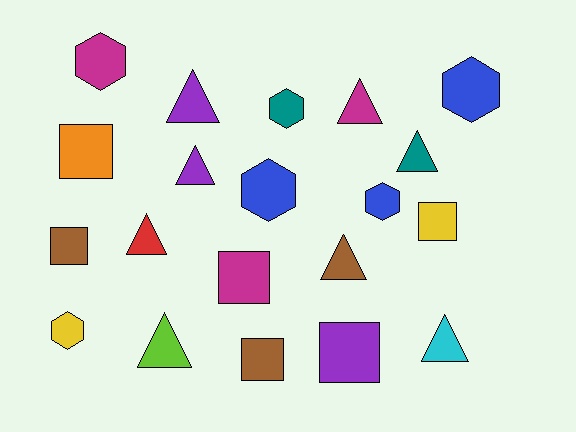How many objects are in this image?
There are 20 objects.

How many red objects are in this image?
There is 1 red object.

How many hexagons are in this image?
There are 6 hexagons.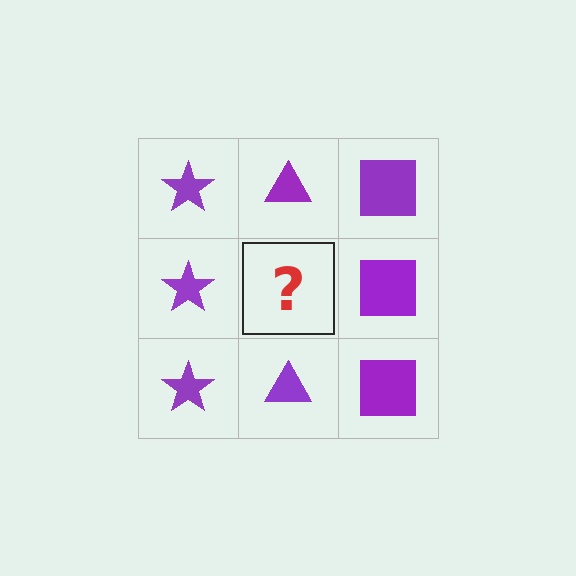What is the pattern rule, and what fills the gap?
The rule is that each column has a consistent shape. The gap should be filled with a purple triangle.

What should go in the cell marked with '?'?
The missing cell should contain a purple triangle.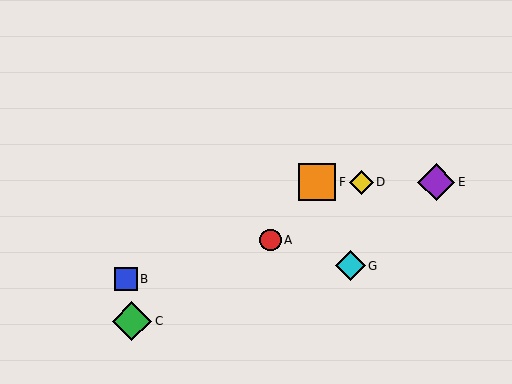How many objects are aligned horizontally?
3 objects (D, E, F) are aligned horizontally.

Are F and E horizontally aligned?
Yes, both are at y≈182.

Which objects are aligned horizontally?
Objects D, E, F are aligned horizontally.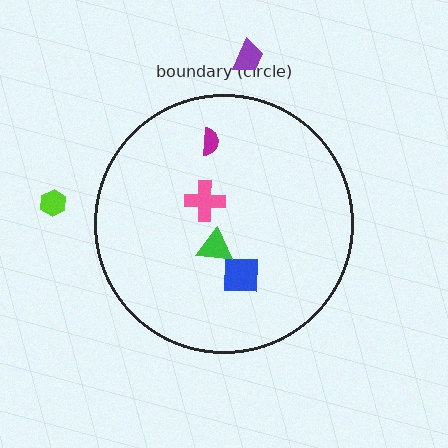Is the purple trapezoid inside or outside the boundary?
Outside.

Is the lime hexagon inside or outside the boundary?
Outside.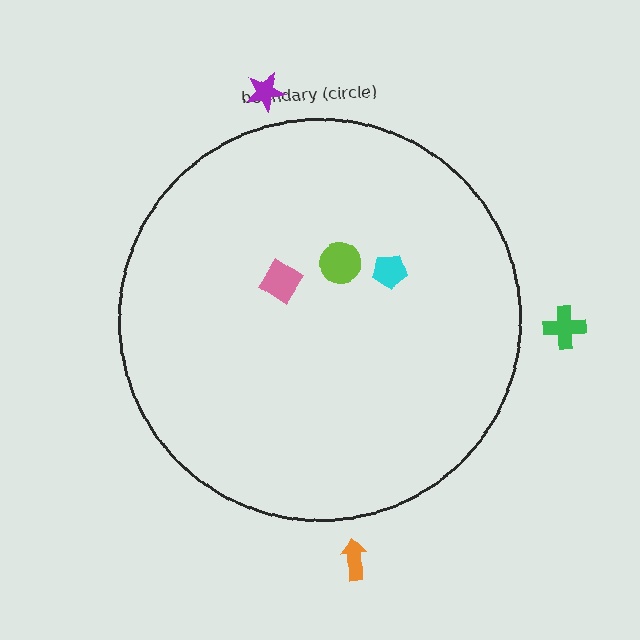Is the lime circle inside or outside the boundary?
Inside.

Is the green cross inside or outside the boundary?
Outside.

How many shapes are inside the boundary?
3 inside, 3 outside.